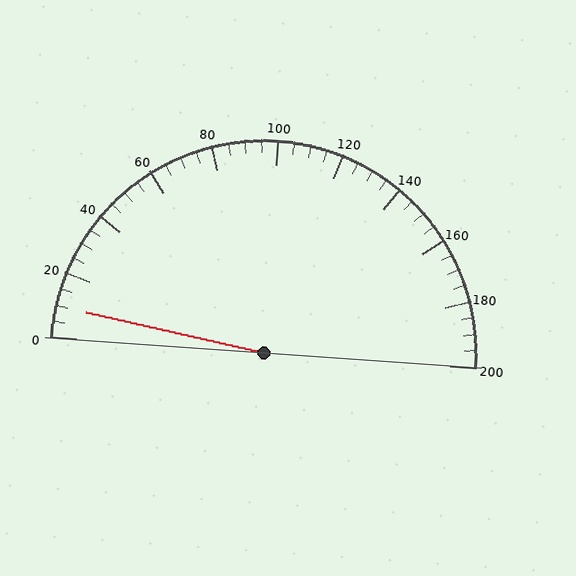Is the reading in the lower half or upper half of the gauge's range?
The reading is in the lower half of the range (0 to 200).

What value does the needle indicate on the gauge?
The needle indicates approximately 10.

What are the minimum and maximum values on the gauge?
The gauge ranges from 0 to 200.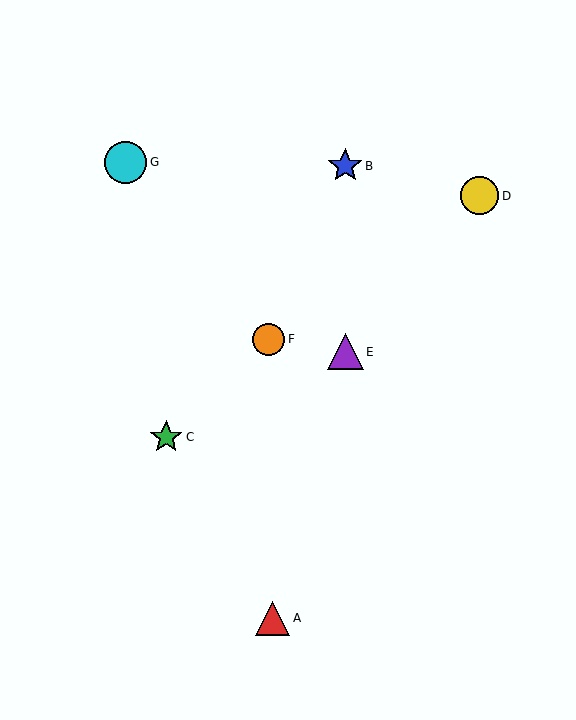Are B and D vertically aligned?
No, B is at x≈345 and D is at x≈479.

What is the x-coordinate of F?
Object F is at x≈269.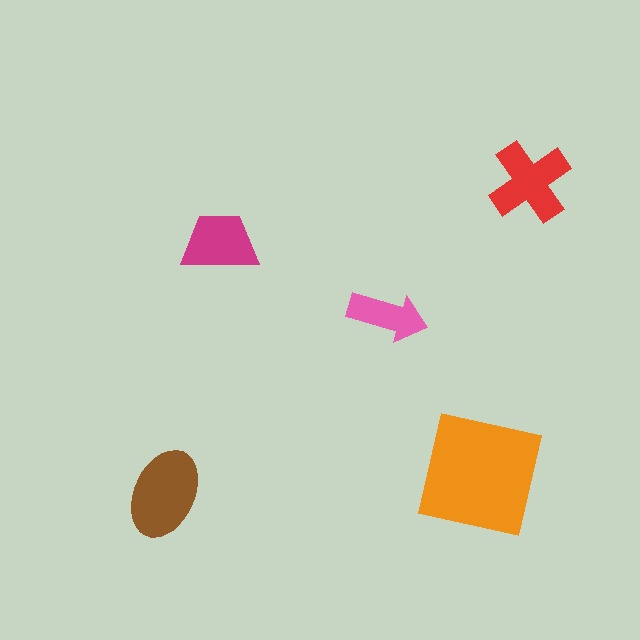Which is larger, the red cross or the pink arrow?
The red cross.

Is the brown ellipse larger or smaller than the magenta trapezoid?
Larger.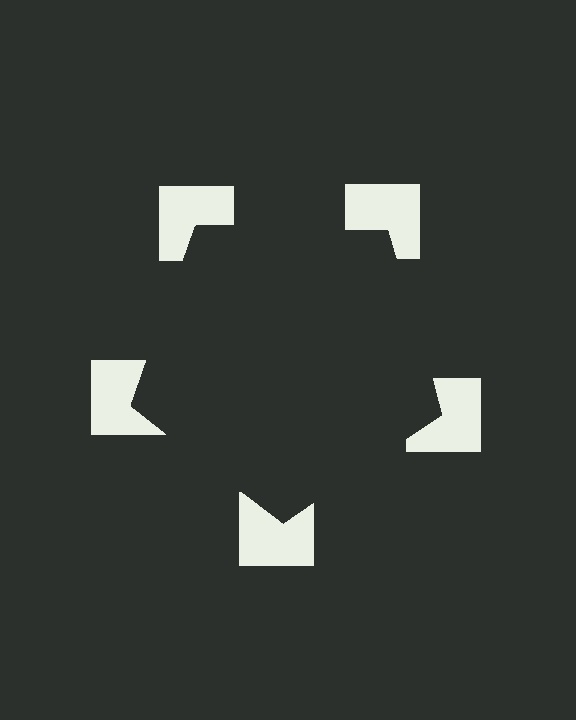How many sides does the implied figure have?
5 sides.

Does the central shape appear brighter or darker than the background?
It typically appears slightly darker than the background, even though no actual brightness change is drawn.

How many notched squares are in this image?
There are 5 — one at each vertex of the illusory pentagon.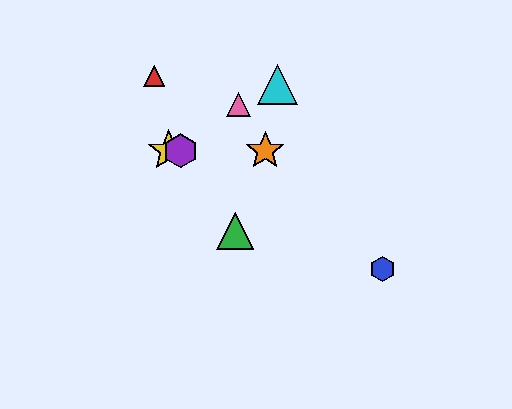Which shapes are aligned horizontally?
The yellow star, the purple hexagon, the orange star are aligned horizontally.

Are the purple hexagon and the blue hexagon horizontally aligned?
No, the purple hexagon is at y≈151 and the blue hexagon is at y≈269.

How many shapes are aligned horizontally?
3 shapes (the yellow star, the purple hexagon, the orange star) are aligned horizontally.